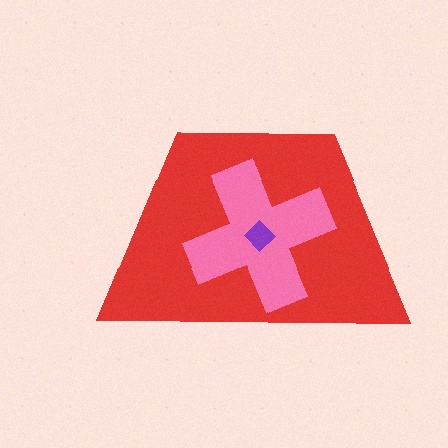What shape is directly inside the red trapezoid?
The pink cross.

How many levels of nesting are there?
3.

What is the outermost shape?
The red trapezoid.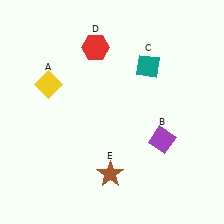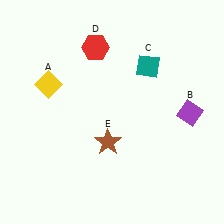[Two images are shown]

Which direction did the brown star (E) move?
The brown star (E) moved up.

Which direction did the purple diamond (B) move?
The purple diamond (B) moved right.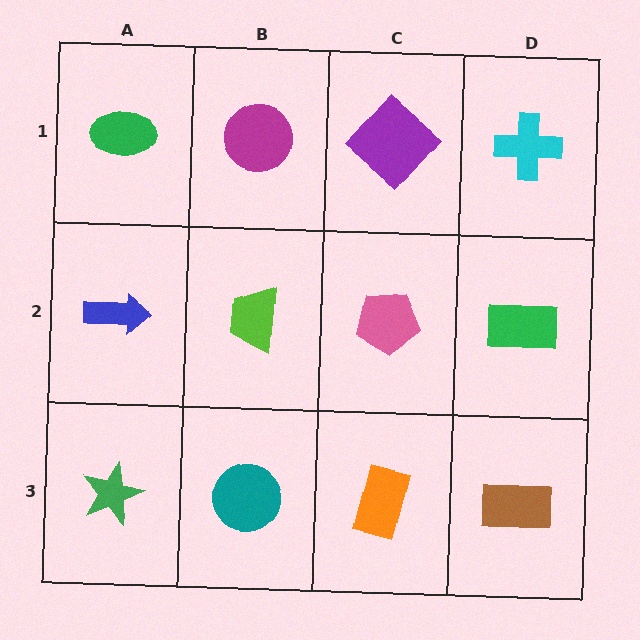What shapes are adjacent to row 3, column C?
A pink pentagon (row 2, column C), a teal circle (row 3, column B), a brown rectangle (row 3, column D).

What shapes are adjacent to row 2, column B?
A magenta circle (row 1, column B), a teal circle (row 3, column B), a blue arrow (row 2, column A), a pink pentagon (row 2, column C).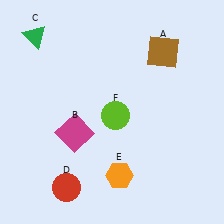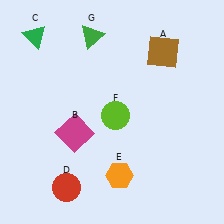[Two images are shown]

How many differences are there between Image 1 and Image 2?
There is 1 difference between the two images.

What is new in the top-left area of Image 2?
A green triangle (G) was added in the top-left area of Image 2.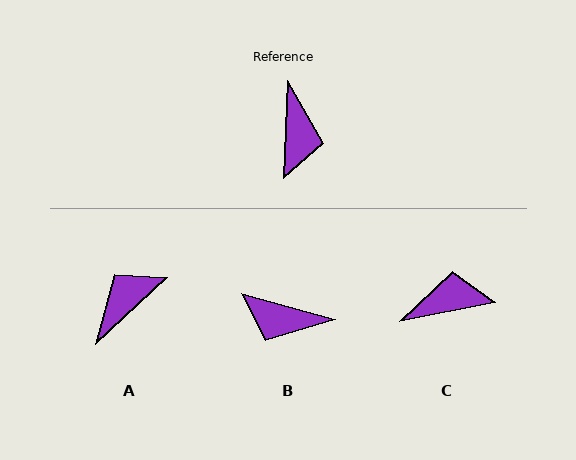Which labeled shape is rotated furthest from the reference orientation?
A, about 135 degrees away.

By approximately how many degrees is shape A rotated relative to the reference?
Approximately 135 degrees counter-clockwise.